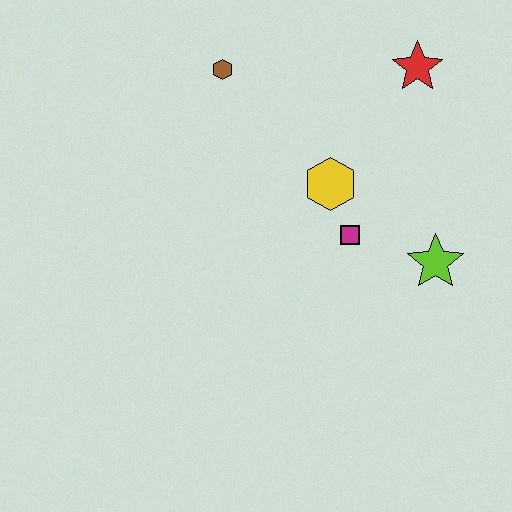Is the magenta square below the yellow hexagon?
Yes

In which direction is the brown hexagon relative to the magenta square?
The brown hexagon is above the magenta square.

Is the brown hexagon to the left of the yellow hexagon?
Yes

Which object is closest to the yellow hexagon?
The magenta square is closest to the yellow hexagon.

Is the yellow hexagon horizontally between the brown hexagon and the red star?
Yes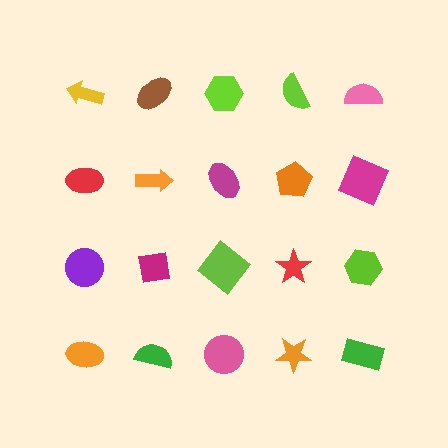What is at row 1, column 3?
A lime hexagon.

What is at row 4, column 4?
An orange star.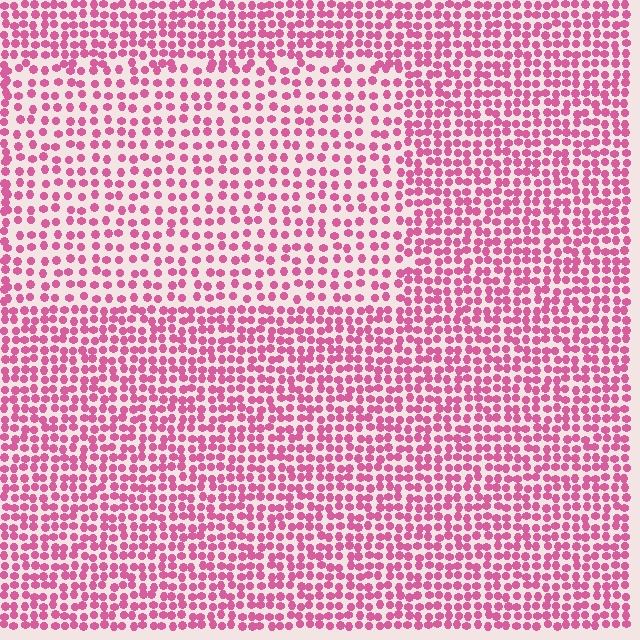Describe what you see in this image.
The image contains small pink elements arranged at two different densities. A rectangle-shaped region is visible where the elements are less densely packed than the surrounding area.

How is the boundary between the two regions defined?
The boundary is defined by a change in element density (approximately 1.7x ratio). All elements are the same color, size, and shape.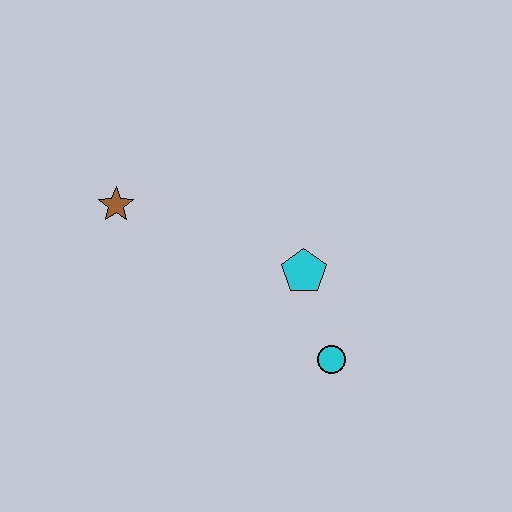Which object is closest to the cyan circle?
The cyan pentagon is closest to the cyan circle.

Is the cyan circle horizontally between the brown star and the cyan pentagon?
No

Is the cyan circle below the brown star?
Yes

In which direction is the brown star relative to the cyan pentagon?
The brown star is to the left of the cyan pentagon.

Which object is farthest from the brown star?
The cyan circle is farthest from the brown star.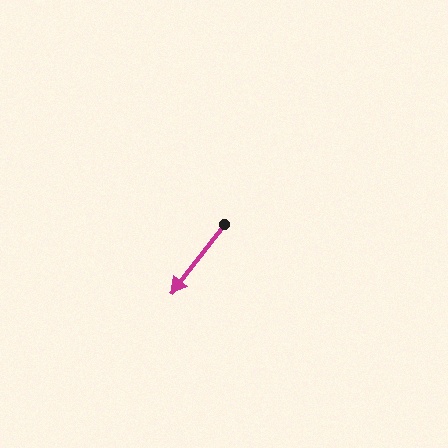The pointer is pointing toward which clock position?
Roughly 7 o'clock.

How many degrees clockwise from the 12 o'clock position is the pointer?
Approximately 217 degrees.